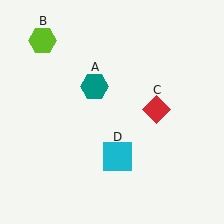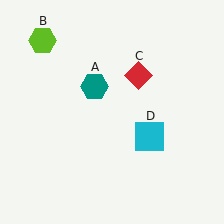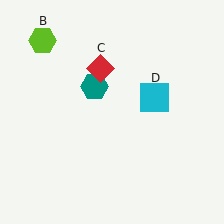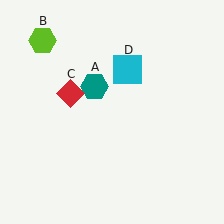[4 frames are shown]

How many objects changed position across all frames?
2 objects changed position: red diamond (object C), cyan square (object D).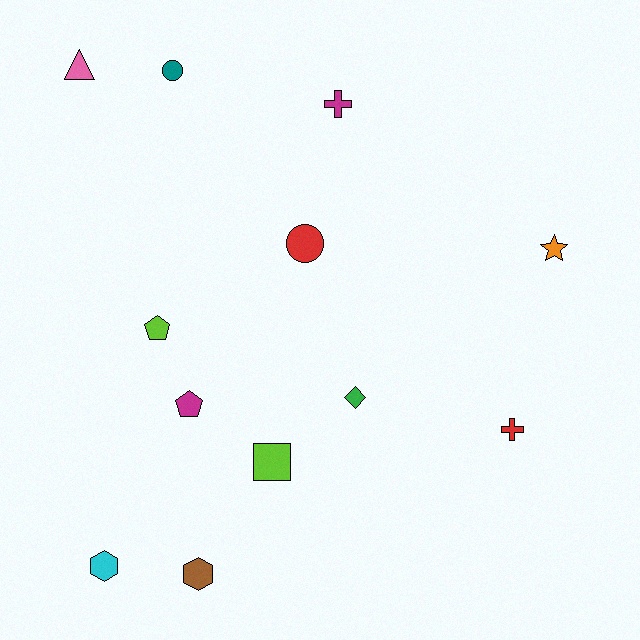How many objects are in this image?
There are 12 objects.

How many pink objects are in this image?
There is 1 pink object.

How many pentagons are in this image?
There are 2 pentagons.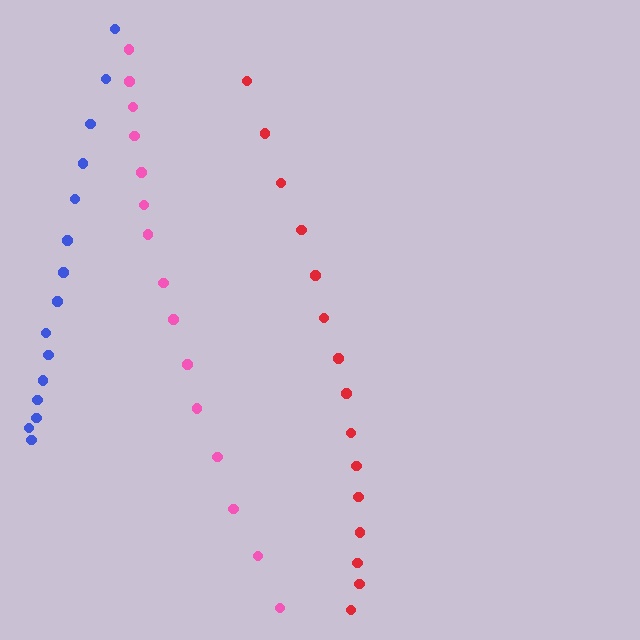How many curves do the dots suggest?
There are 3 distinct paths.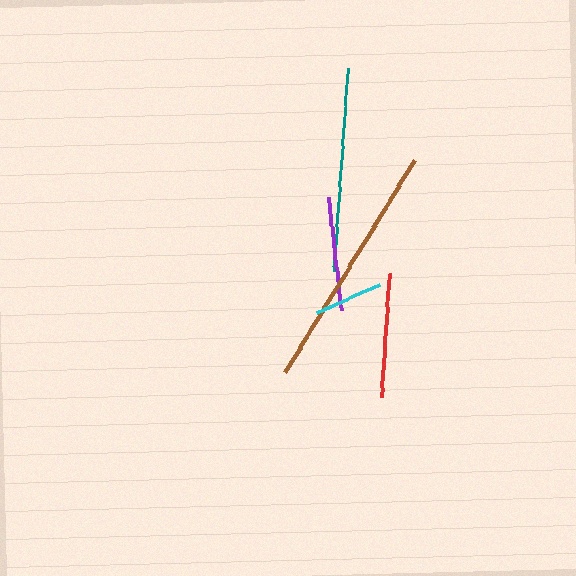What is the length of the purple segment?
The purple segment is approximately 114 pixels long.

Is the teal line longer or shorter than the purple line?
The teal line is longer than the purple line.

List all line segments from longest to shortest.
From longest to shortest: brown, teal, red, purple, cyan.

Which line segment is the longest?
The brown line is the longest at approximately 248 pixels.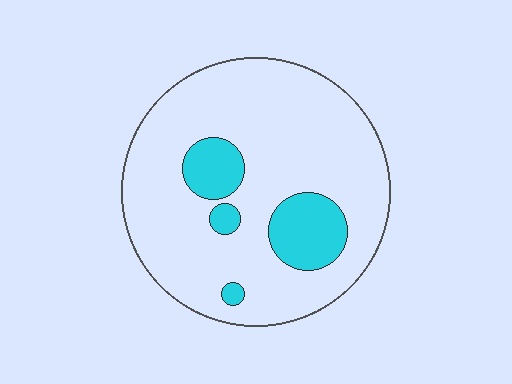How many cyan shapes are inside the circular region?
4.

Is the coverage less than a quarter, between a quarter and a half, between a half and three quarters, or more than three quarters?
Less than a quarter.